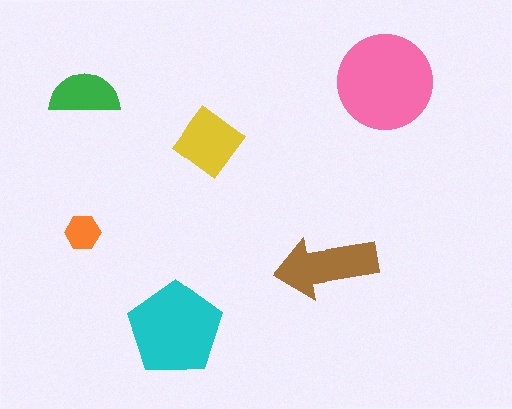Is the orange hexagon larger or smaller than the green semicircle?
Smaller.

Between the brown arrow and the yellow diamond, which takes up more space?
The brown arrow.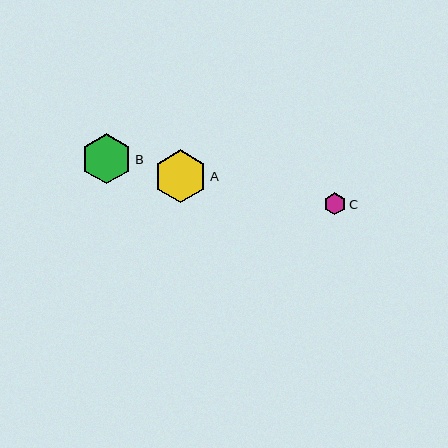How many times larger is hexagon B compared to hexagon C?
Hexagon B is approximately 2.3 times the size of hexagon C.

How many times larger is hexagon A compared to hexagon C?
Hexagon A is approximately 2.4 times the size of hexagon C.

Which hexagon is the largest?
Hexagon A is the largest with a size of approximately 53 pixels.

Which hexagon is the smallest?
Hexagon C is the smallest with a size of approximately 22 pixels.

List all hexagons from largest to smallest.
From largest to smallest: A, B, C.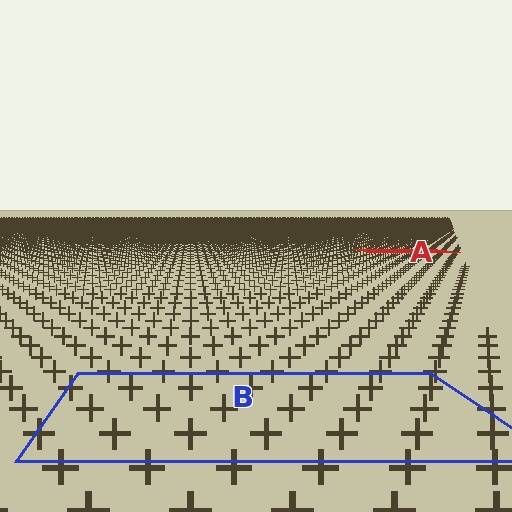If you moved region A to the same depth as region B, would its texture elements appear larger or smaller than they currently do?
They would appear larger. At a closer depth, the same texture elements are projected at a bigger on-screen size.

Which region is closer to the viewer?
Region B is closer. The texture elements there are larger and more spread out.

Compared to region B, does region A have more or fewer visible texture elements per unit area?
Region A has more texture elements per unit area — they are packed more densely because it is farther away.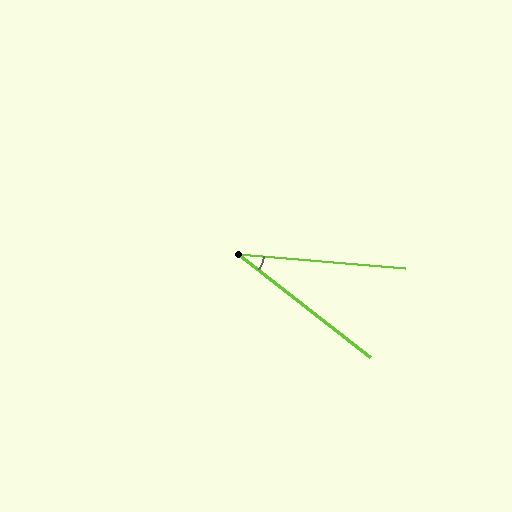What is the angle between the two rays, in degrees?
Approximately 33 degrees.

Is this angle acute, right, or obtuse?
It is acute.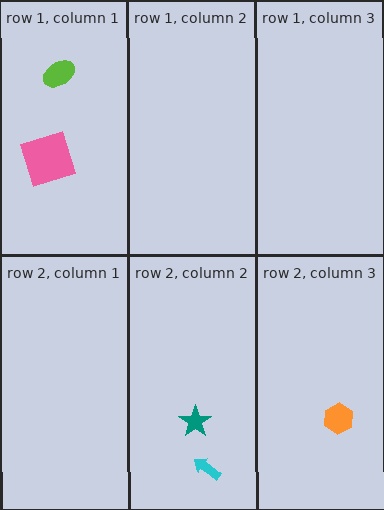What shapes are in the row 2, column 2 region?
The cyan arrow, the teal star.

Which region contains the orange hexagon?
The row 2, column 3 region.